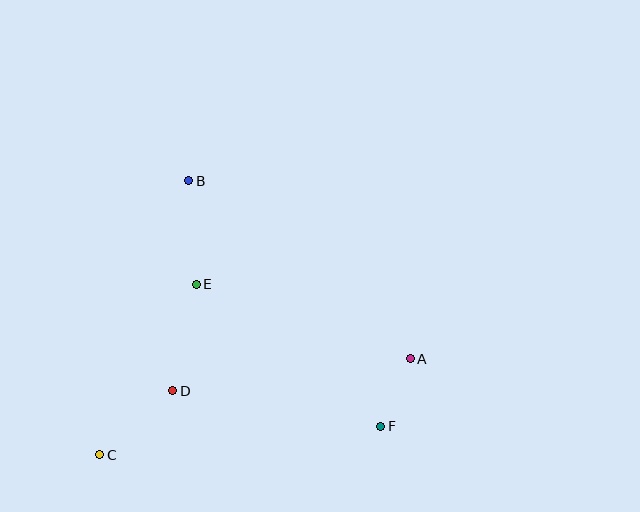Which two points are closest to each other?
Points A and F are closest to each other.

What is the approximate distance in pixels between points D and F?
The distance between D and F is approximately 211 pixels.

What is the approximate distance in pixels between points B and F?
The distance between B and F is approximately 312 pixels.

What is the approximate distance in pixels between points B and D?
The distance between B and D is approximately 211 pixels.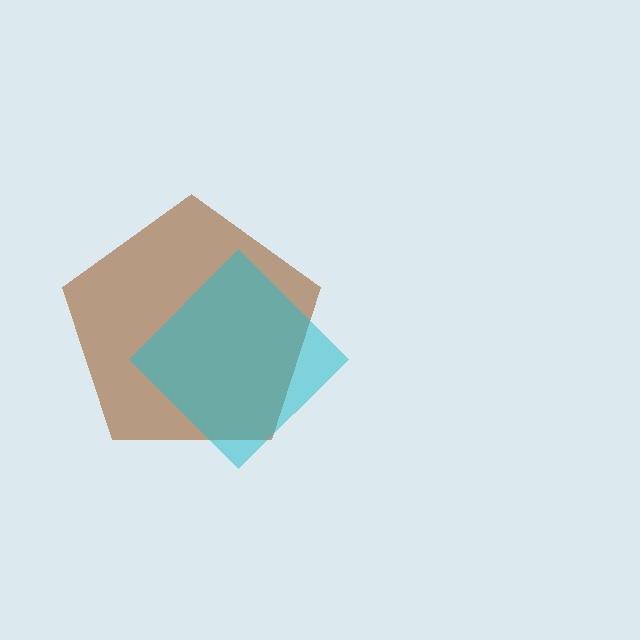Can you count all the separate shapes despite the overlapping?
Yes, there are 2 separate shapes.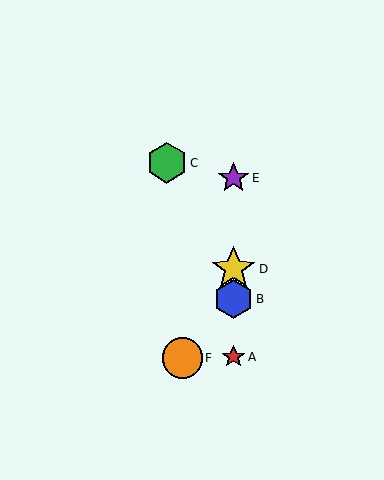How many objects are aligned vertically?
4 objects (A, B, D, E) are aligned vertically.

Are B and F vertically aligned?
No, B is at x≈234 and F is at x≈182.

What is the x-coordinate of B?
Object B is at x≈234.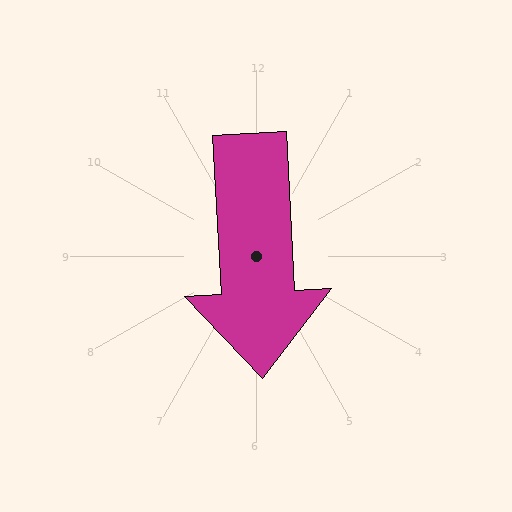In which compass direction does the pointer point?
South.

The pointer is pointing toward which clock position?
Roughly 6 o'clock.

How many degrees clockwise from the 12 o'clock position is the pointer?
Approximately 177 degrees.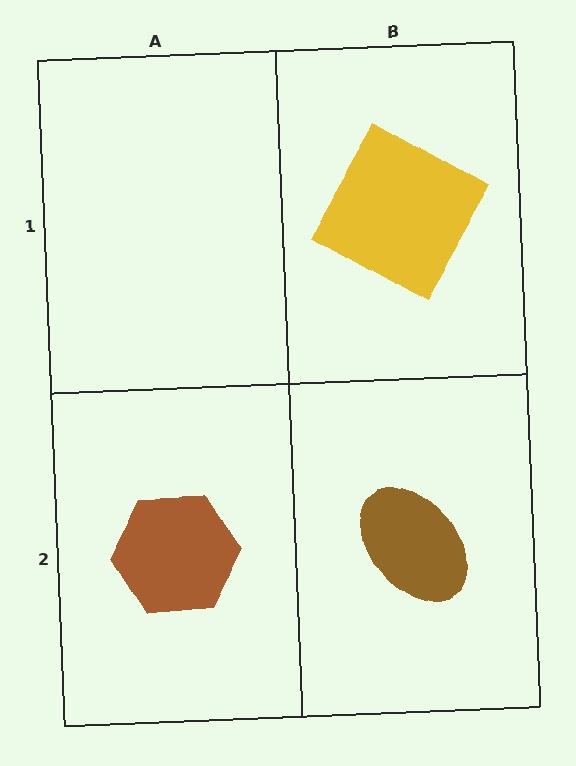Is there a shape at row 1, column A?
No, that cell is empty.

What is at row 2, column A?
A brown hexagon.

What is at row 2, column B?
A brown ellipse.